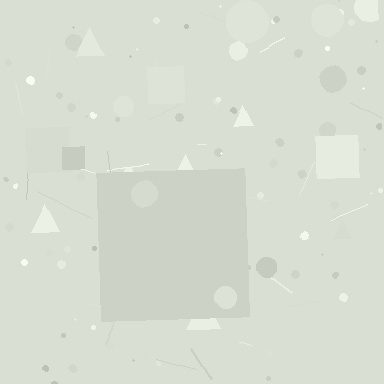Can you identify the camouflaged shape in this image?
The camouflaged shape is a square.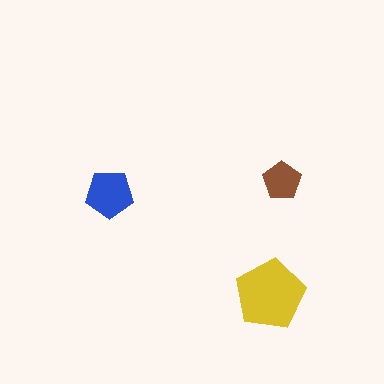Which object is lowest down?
The yellow pentagon is bottommost.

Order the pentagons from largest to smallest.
the yellow one, the blue one, the brown one.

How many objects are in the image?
There are 3 objects in the image.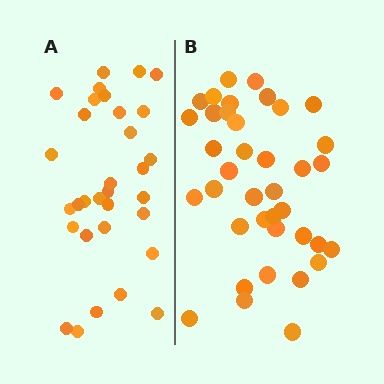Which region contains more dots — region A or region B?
Region B (the right region) has more dots.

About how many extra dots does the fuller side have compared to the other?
Region B has about 6 more dots than region A.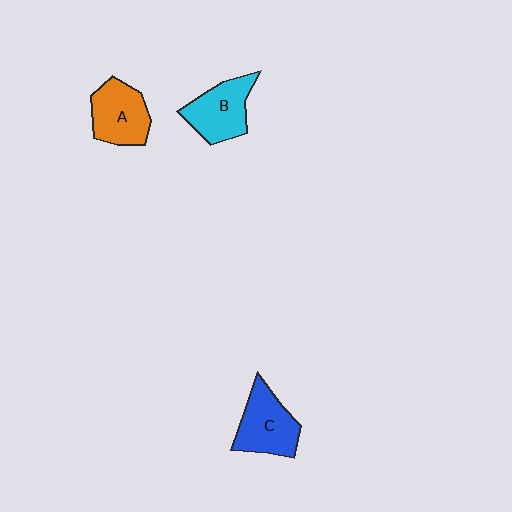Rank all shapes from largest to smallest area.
From largest to smallest: C (blue), B (cyan), A (orange).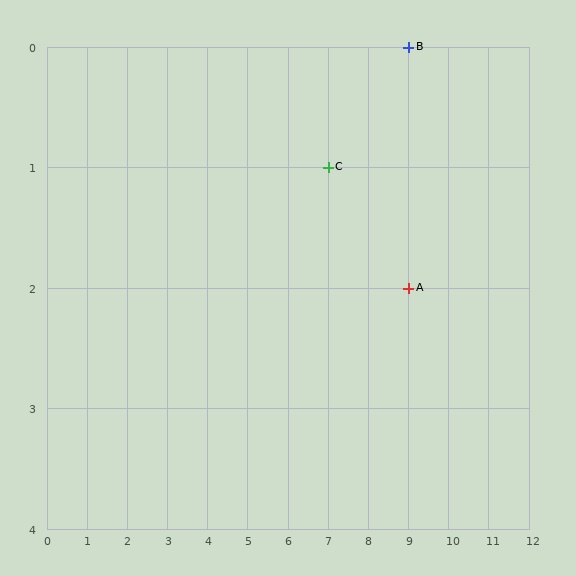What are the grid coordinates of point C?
Point C is at grid coordinates (7, 1).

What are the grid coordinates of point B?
Point B is at grid coordinates (9, 0).